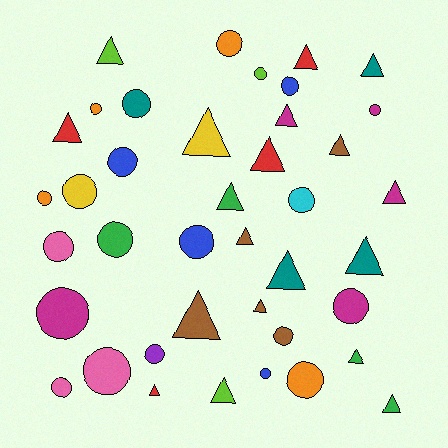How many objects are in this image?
There are 40 objects.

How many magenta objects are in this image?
There are 5 magenta objects.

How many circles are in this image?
There are 21 circles.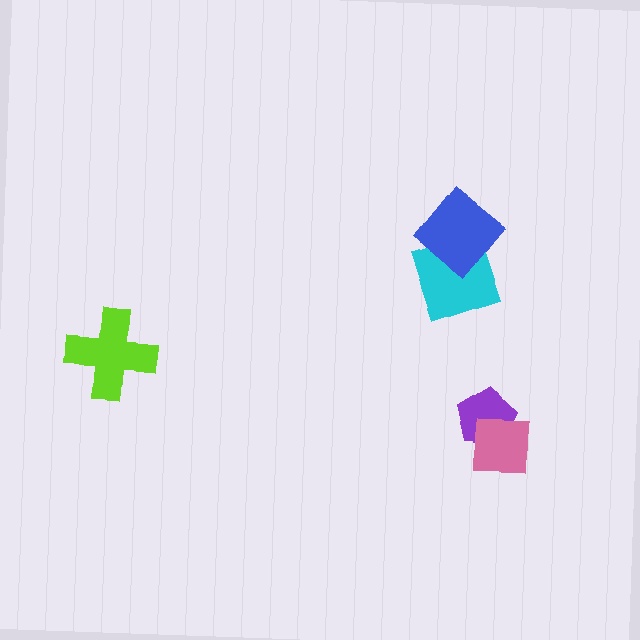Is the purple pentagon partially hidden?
Yes, it is partially covered by another shape.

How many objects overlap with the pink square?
1 object overlaps with the pink square.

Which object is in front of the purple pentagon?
The pink square is in front of the purple pentagon.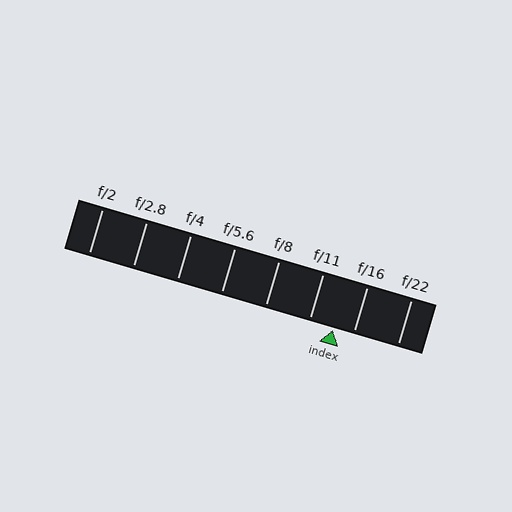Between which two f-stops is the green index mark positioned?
The index mark is between f/11 and f/16.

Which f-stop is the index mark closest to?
The index mark is closest to f/16.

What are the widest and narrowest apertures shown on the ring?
The widest aperture shown is f/2 and the narrowest is f/22.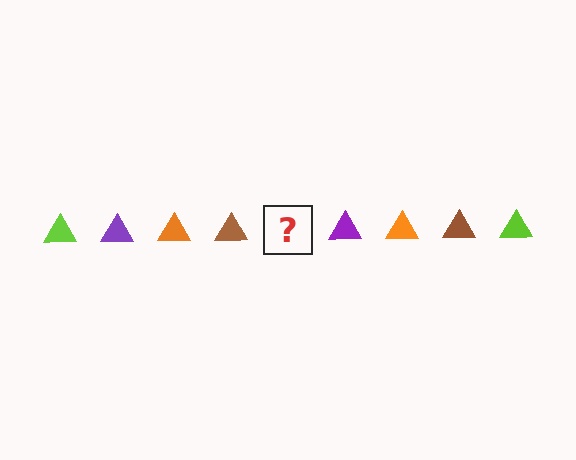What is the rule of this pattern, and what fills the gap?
The rule is that the pattern cycles through lime, purple, orange, brown triangles. The gap should be filled with a lime triangle.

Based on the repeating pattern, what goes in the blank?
The blank should be a lime triangle.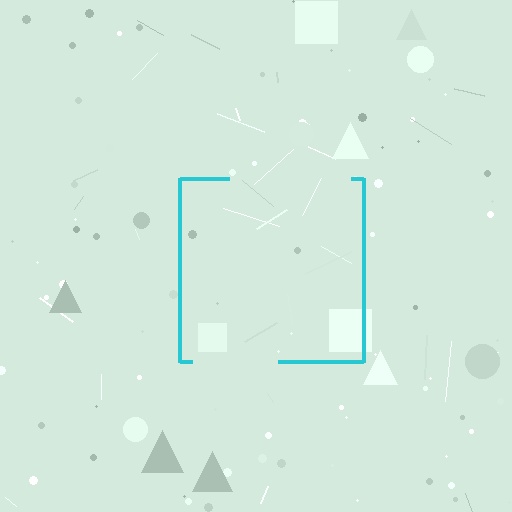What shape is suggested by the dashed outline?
The dashed outline suggests a square.